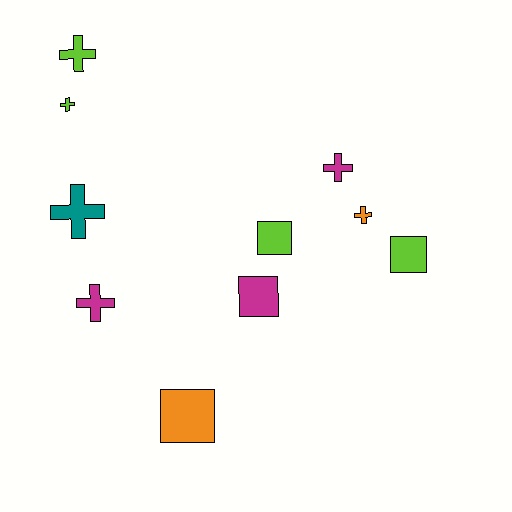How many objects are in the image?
There are 10 objects.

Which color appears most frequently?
Lime, with 4 objects.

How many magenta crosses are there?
There are 2 magenta crosses.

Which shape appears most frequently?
Cross, with 6 objects.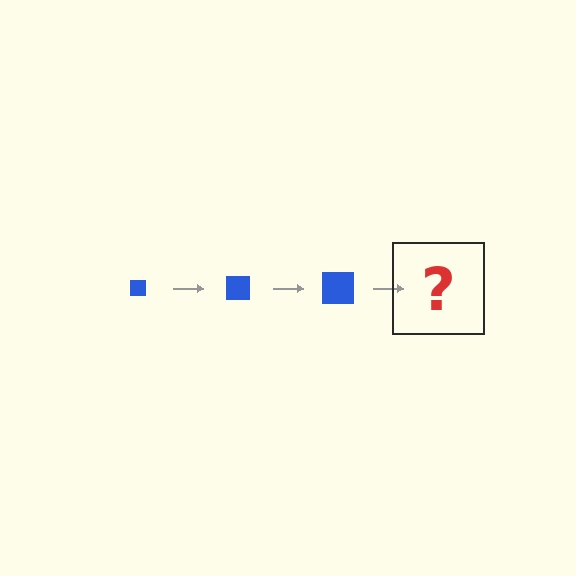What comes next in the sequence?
The next element should be a blue square, larger than the previous one.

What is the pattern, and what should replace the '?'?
The pattern is that the square gets progressively larger each step. The '?' should be a blue square, larger than the previous one.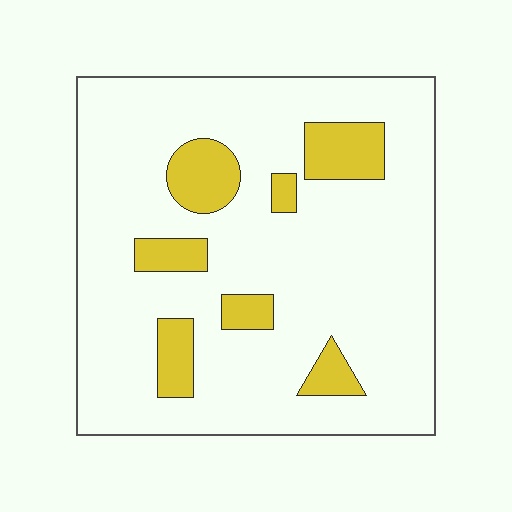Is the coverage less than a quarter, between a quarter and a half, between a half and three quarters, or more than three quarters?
Less than a quarter.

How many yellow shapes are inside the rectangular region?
7.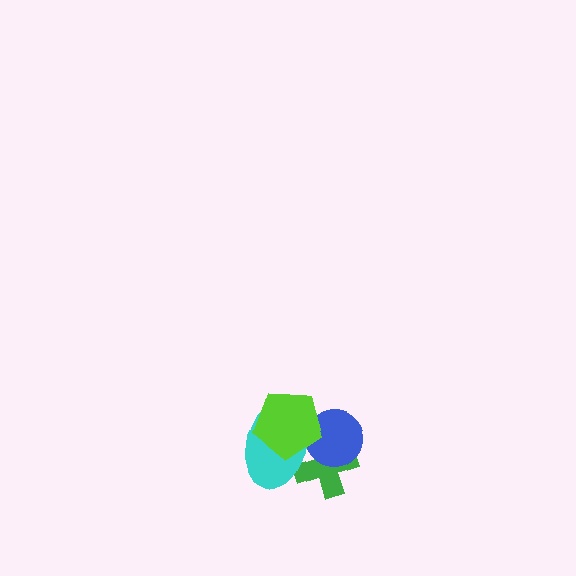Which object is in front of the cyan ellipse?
The lime pentagon is in front of the cyan ellipse.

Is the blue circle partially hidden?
Yes, it is partially covered by another shape.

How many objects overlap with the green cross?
3 objects overlap with the green cross.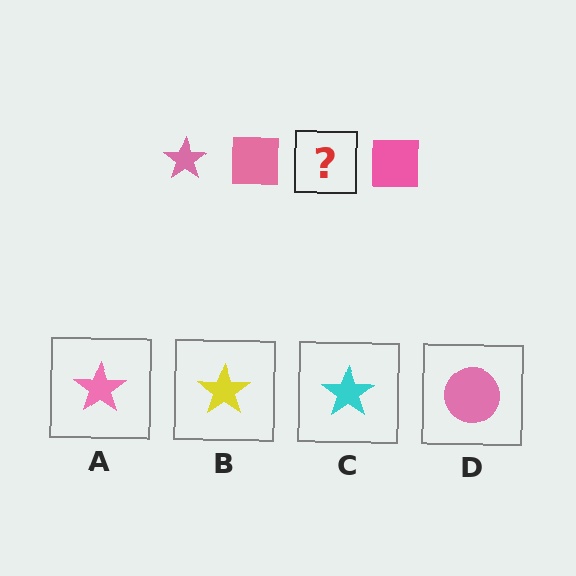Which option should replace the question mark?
Option A.